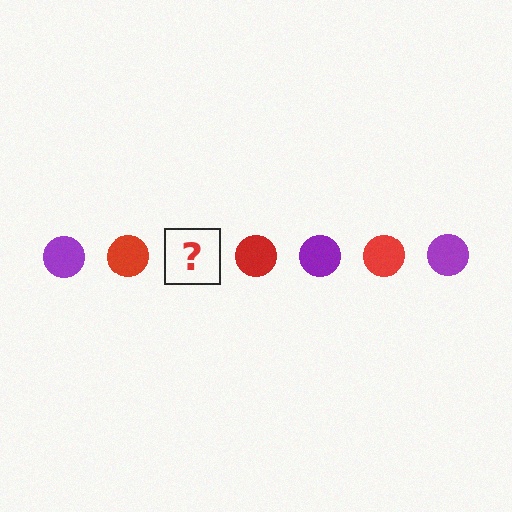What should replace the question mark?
The question mark should be replaced with a purple circle.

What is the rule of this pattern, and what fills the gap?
The rule is that the pattern cycles through purple, red circles. The gap should be filled with a purple circle.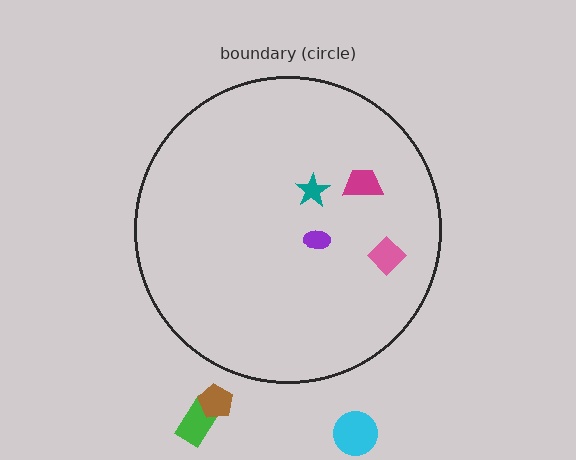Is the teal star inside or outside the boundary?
Inside.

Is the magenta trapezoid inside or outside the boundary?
Inside.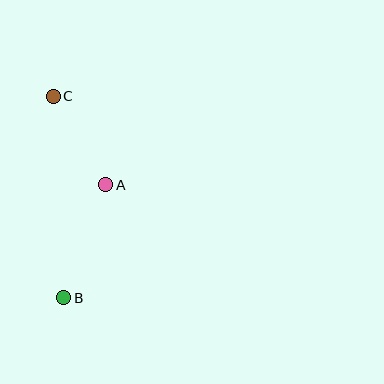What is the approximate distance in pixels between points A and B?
The distance between A and B is approximately 121 pixels.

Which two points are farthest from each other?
Points B and C are farthest from each other.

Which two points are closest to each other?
Points A and C are closest to each other.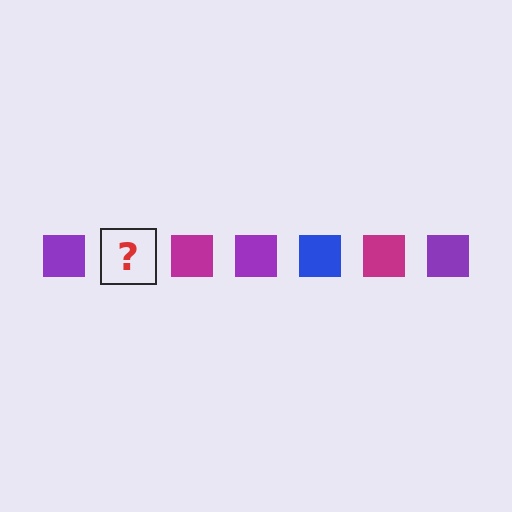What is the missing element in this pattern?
The missing element is a blue square.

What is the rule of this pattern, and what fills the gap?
The rule is that the pattern cycles through purple, blue, magenta squares. The gap should be filled with a blue square.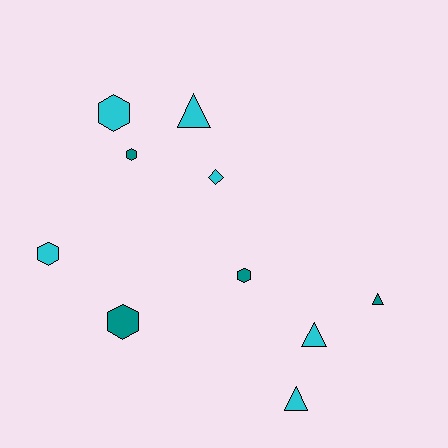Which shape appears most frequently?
Hexagon, with 5 objects.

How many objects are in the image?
There are 10 objects.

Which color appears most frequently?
Cyan, with 6 objects.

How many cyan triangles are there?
There are 3 cyan triangles.